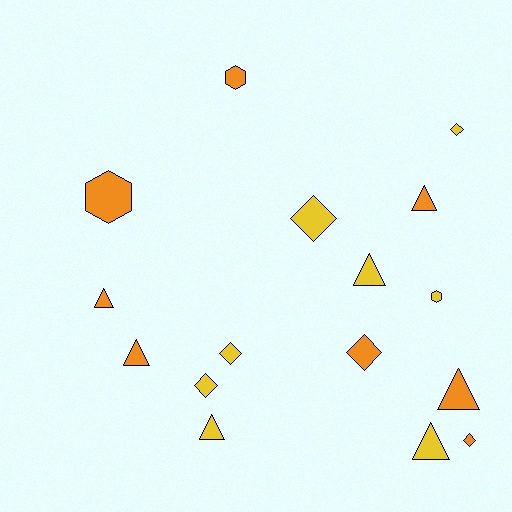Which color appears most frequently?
Orange, with 8 objects.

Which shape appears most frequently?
Triangle, with 7 objects.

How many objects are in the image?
There are 16 objects.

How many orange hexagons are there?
There are 2 orange hexagons.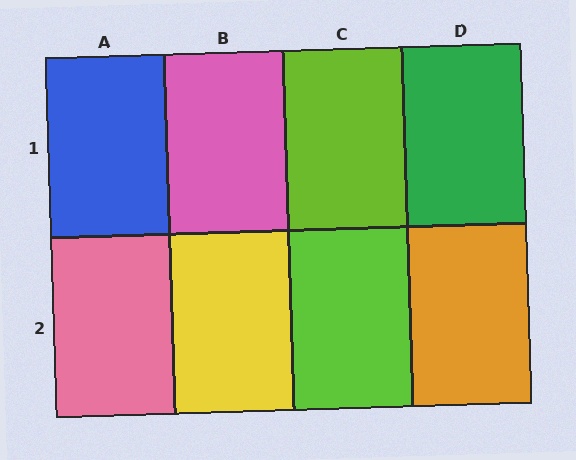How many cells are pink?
2 cells are pink.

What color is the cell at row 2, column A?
Pink.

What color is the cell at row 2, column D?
Orange.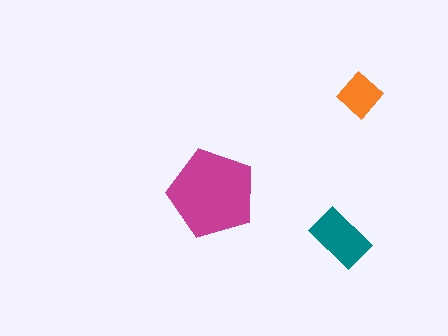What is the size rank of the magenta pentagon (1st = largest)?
1st.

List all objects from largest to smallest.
The magenta pentagon, the teal rectangle, the orange diamond.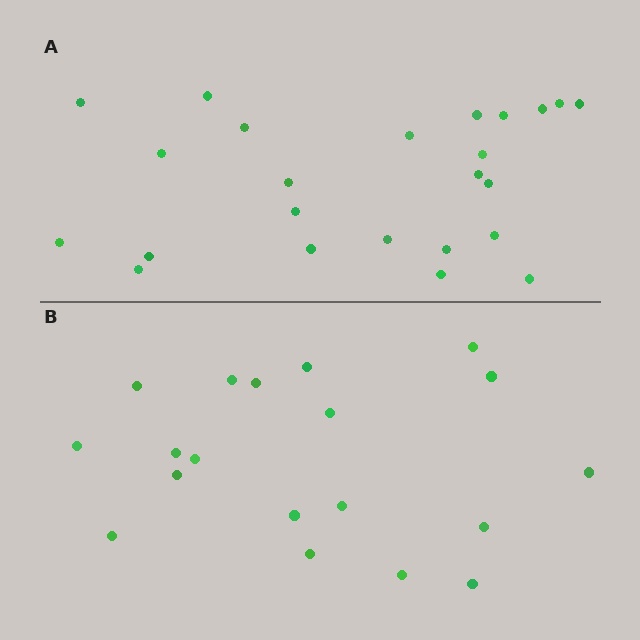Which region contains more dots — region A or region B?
Region A (the top region) has more dots.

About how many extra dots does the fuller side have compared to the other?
Region A has about 5 more dots than region B.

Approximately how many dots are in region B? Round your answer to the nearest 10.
About 20 dots. (The exact count is 19, which rounds to 20.)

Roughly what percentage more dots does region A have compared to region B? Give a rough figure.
About 25% more.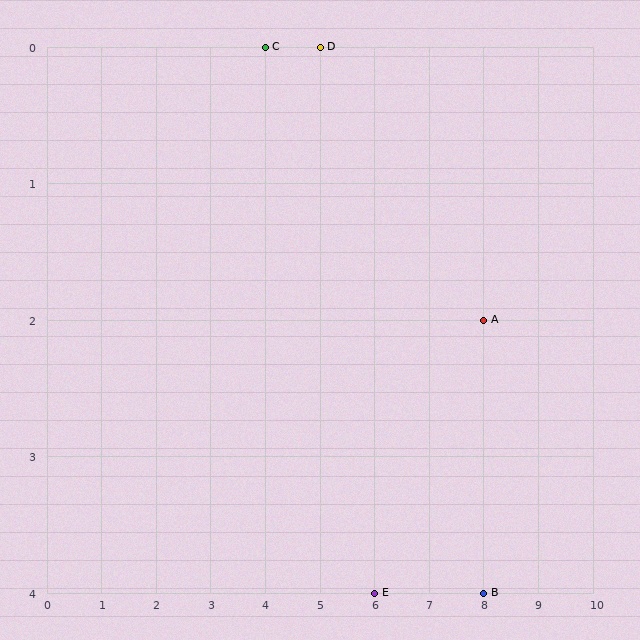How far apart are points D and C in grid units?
Points D and C are 1 column apart.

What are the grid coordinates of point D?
Point D is at grid coordinates (5, 0).